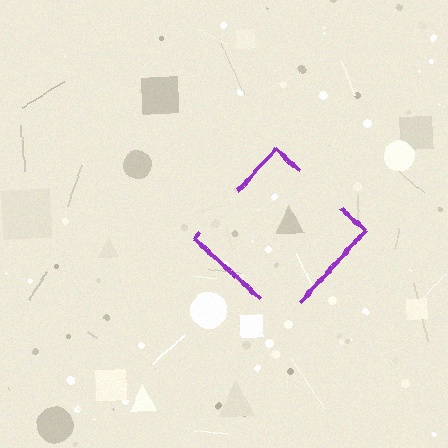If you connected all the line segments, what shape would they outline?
They would outline a diamond.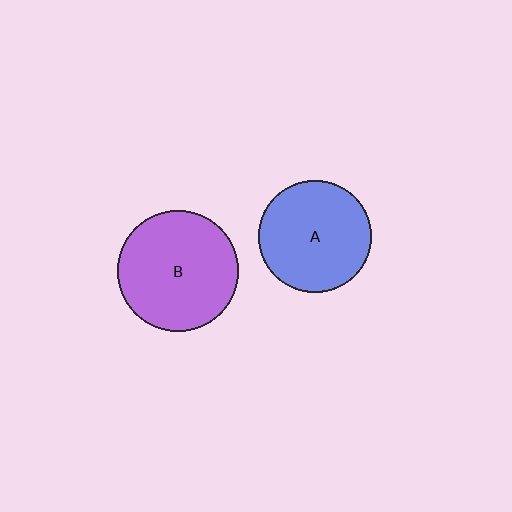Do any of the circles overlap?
No, none of the circles overlap.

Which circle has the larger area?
Circle B (purple).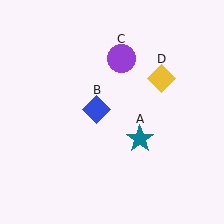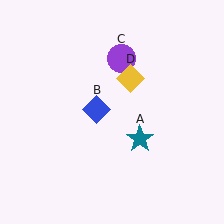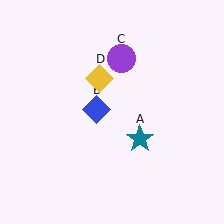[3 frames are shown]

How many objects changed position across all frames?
1 object changed position: yellow diamond (object D).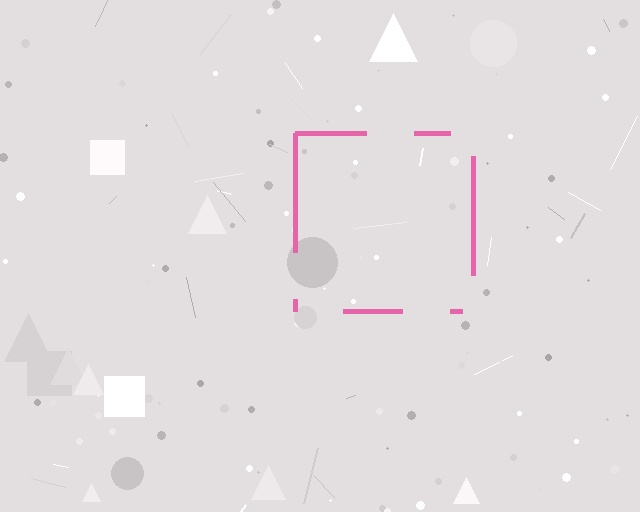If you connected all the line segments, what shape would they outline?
They would outline a square.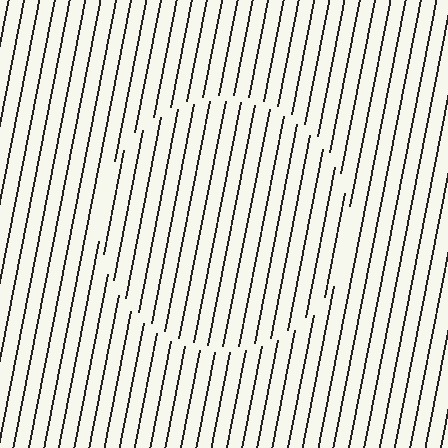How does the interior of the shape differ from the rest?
The interior of the shape contains the same grating, shifted by half a period — the contour is defined by the phase discontinuity where line-ends from the inner and outer gratings abut.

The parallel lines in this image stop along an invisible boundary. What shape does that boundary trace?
An illusory circle. The interior of the shape contains the same grating, shifted by half a period — the contour is defined by the phase discontinuity where line-ends from the inner and outer gratings abut.